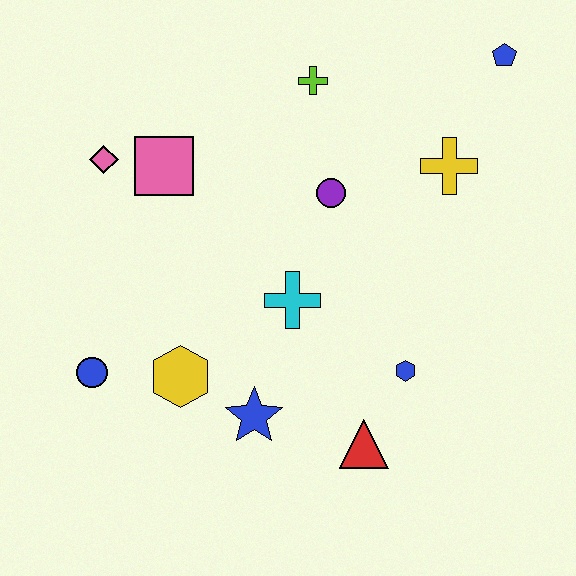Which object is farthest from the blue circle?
The blue pentagon is farthest from the blue circle.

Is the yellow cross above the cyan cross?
Yes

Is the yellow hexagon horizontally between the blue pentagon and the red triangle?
No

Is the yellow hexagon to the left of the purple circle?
Yes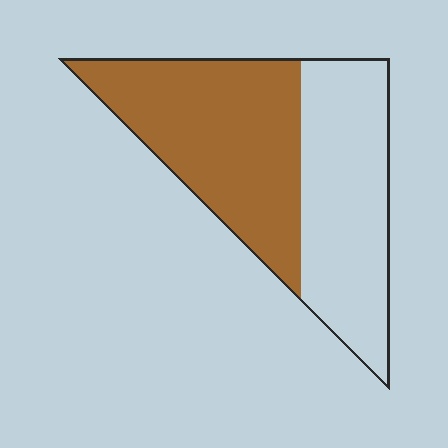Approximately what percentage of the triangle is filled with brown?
Approximately 55%.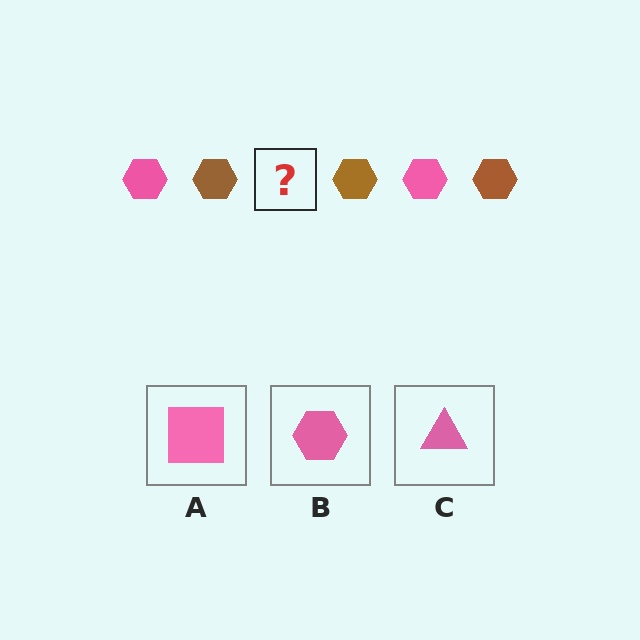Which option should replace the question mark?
Option B.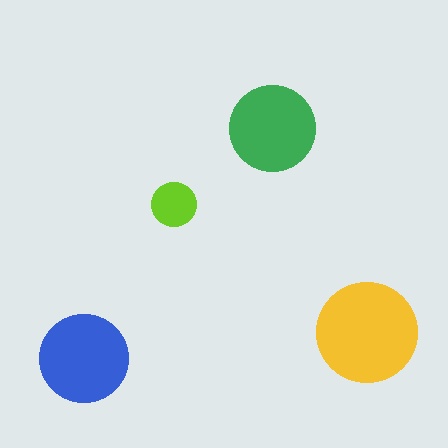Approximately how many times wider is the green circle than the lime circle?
About 2 times wider.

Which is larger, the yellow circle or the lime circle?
The yellow one.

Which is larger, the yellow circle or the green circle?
The yellow one.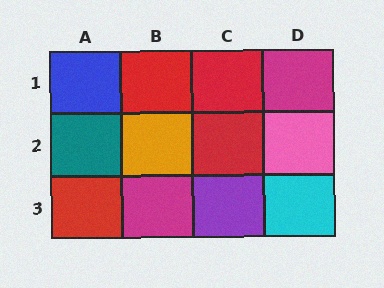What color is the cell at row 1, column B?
Red.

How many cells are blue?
1 cell is blue.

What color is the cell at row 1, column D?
Magenta.